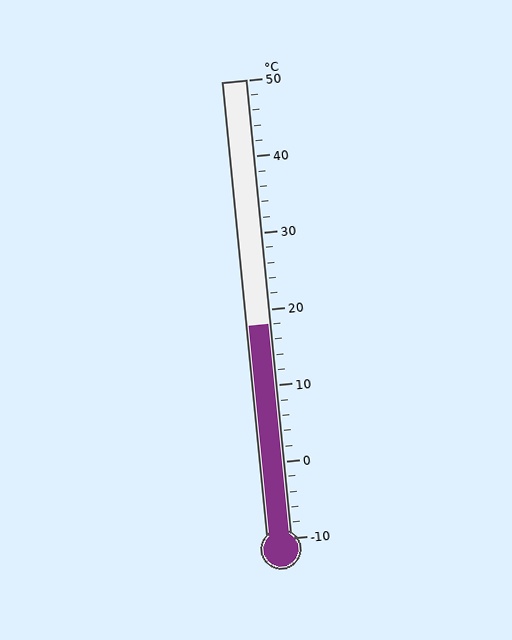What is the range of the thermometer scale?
The thermometer scale ranges from -10°C to 50°C.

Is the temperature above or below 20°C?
The temperature is below 20°C.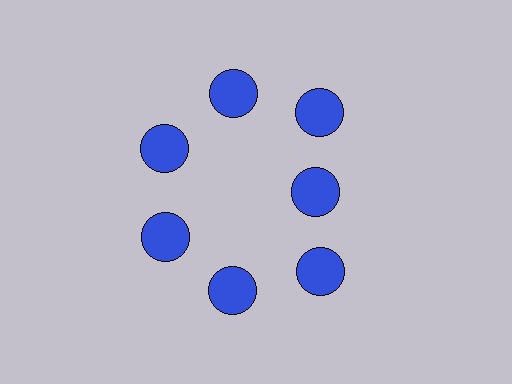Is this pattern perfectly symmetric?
No. The 7 blue circles are arranged in a ring, but one element near the 3 o'clock position is pulled inward toward the center, breaking the 7-fold rotational symmetry.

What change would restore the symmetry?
The symmetry would be restored by moving it outward, back onto the ring so that all 7 circles sit at equal angles and equal distance from the center.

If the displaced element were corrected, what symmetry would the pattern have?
It would have 7-fold rotational symmetry — the pattern would map onto itself every 51 degrees.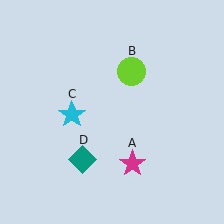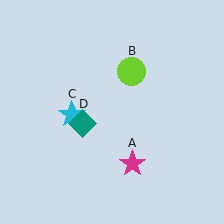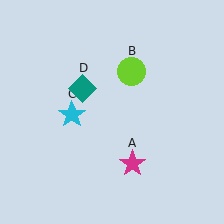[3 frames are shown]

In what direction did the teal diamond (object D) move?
The teal diamond (object D) moved up.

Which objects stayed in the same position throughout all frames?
Magenta star (object A) and lime circle (object B) and cyan star (object C) remained stationary.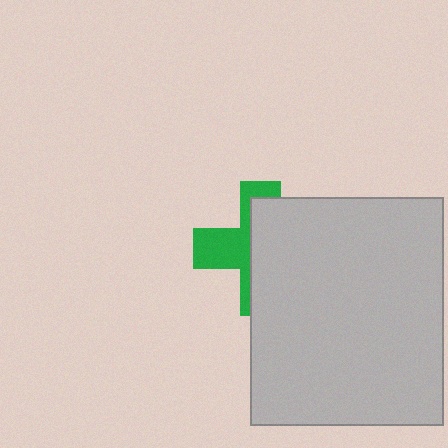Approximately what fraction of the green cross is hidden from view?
Roughly 60% of the green cross is hidden behind the light gray rectangle.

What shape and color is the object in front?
The object in front is a light gray rectangle.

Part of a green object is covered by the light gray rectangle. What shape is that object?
It is a cross.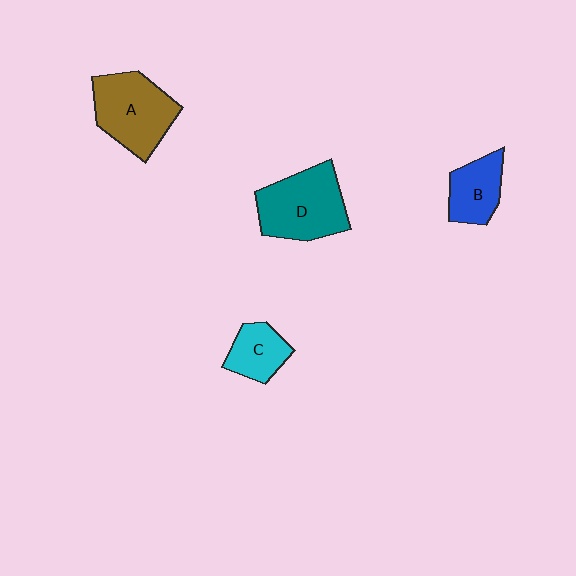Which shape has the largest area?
Shape D (teal).